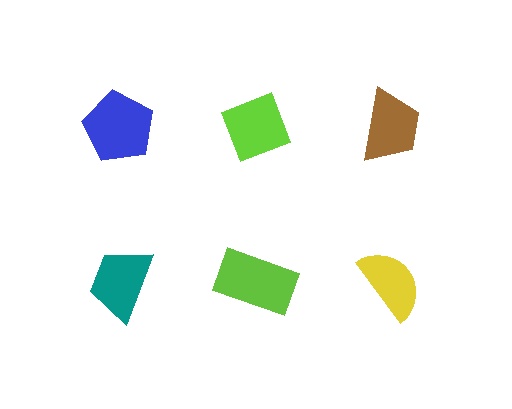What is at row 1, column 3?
A brown trapezoid.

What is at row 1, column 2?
A lime diamond.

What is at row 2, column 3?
A yellow semicircle.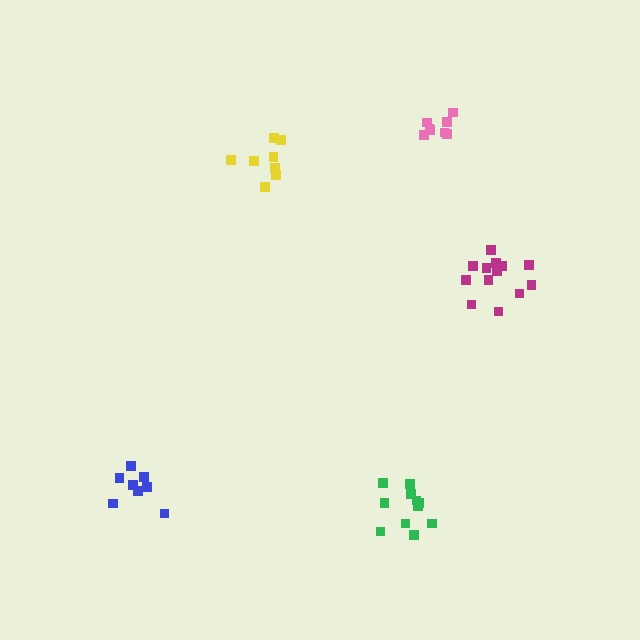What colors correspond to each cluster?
The clusters are colored: yellow, magenta, green, blue, pink.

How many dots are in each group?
Group 1: 8 dots, Group 2: 13 dots, Group 3: 11 dots, Group 4: 8 dots, Group 5: 8 dots (48 total).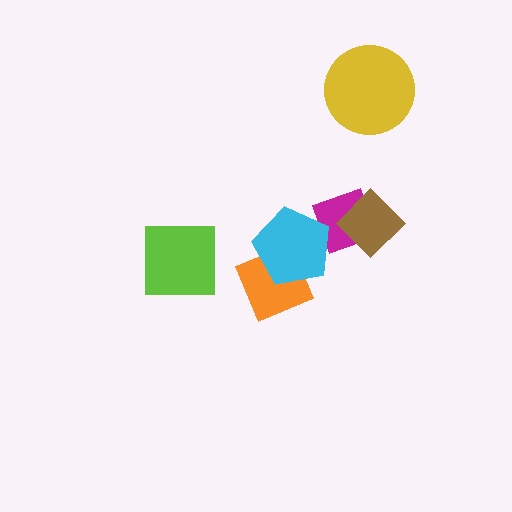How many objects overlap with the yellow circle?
0 objects overlap with the yellow circle.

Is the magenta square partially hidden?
Yes, it is partially covered by another shape.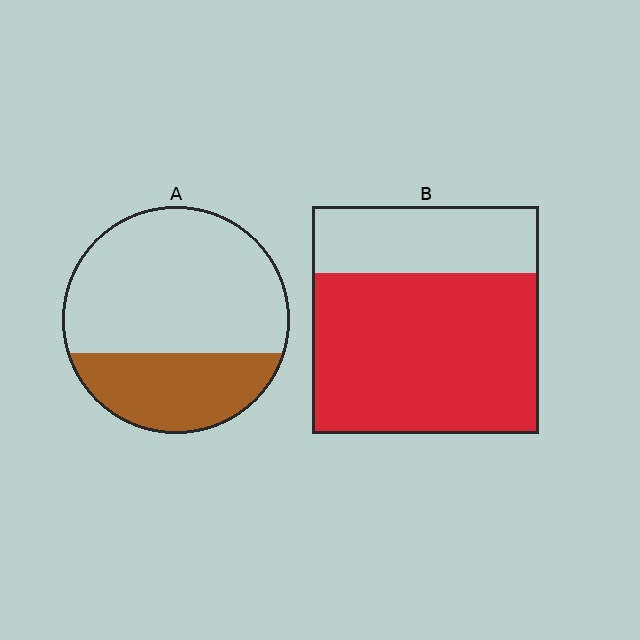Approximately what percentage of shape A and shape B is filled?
A is approximately 30% and B is approximately 70%.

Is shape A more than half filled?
No.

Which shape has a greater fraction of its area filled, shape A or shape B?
Shape B.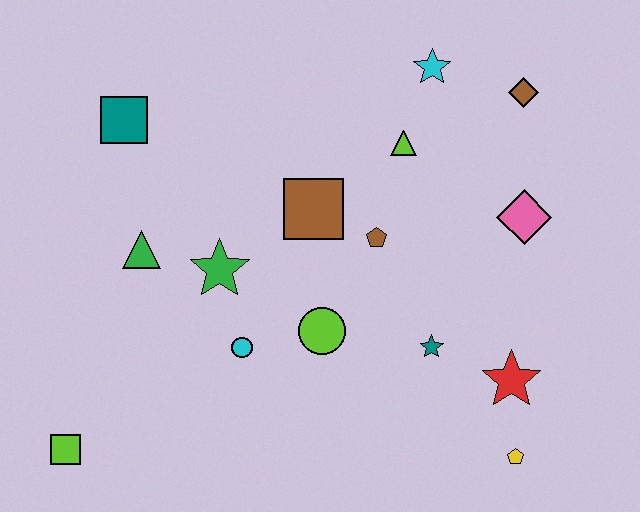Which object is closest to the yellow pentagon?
The red star is closest to the yellow pentagon.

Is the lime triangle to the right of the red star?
No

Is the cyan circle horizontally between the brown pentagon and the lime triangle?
No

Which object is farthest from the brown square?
The lime square is farthest from the brown square.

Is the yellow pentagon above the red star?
No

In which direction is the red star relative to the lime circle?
The red star is to the right of the lime circle.